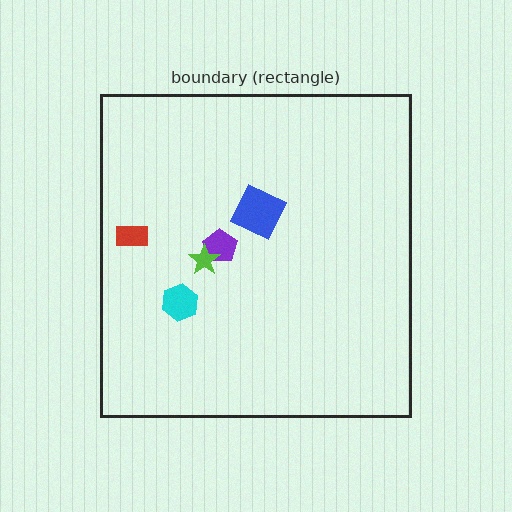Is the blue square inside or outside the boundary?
Inside.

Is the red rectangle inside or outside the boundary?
Inside.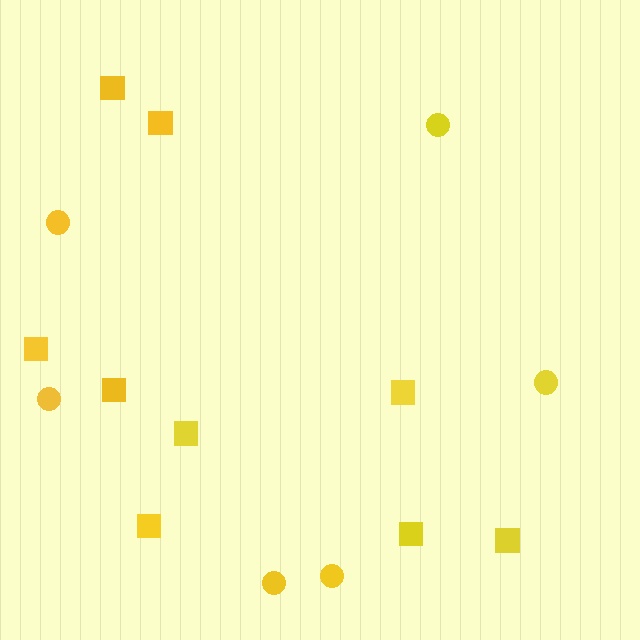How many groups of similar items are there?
There are 2 groups: one group of circles (6) and one group of squares (9).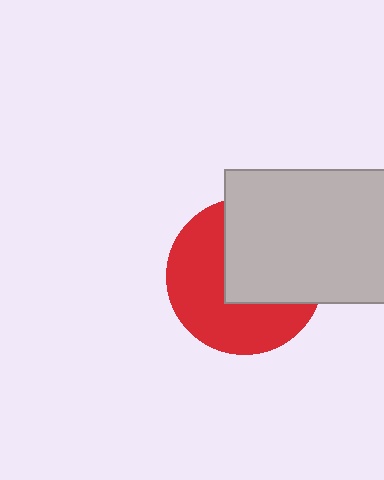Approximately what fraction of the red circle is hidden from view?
Roughly 47% of the red circle is hidden behind the light gray rectangle.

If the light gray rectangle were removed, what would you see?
You would see the complete red circle.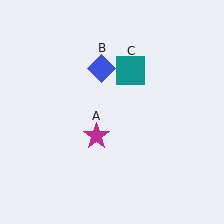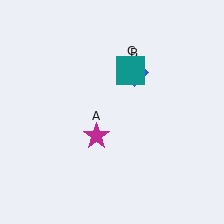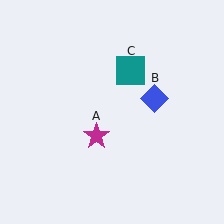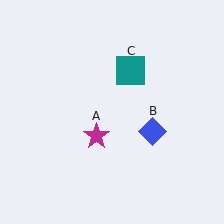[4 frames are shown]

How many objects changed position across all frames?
1 object changed position: blue diamond (object B).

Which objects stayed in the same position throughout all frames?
Magenta star (object A) and teal square (object C) remained stationary.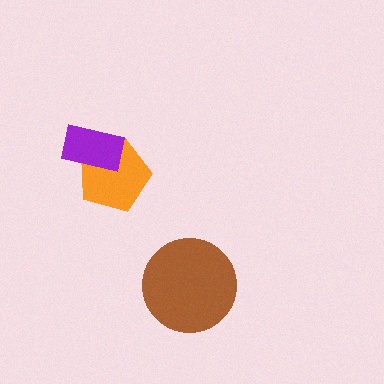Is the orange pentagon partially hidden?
Yes, it is partially covered by another shape.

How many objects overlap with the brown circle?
0 objects overlap with the brown circle.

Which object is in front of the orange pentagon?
The purple rectangle is in front of the orange pentagon.